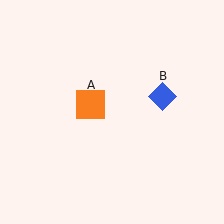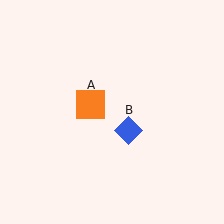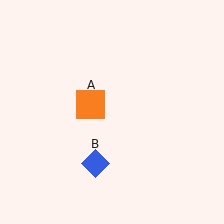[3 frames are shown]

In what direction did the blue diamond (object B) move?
The blue diamond (object B) moved down and to the left.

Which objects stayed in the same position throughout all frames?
Orange square (object A) remained stationary.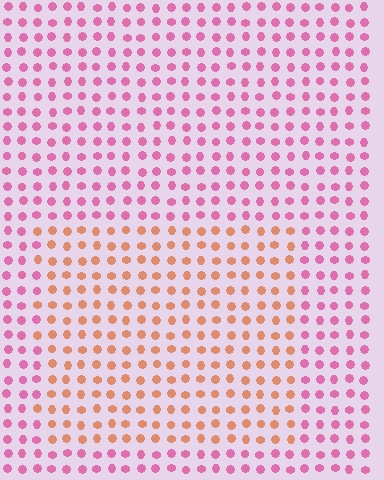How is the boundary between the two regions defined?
The boundary is defined purely by a slight shift in hue (about 50 degrees). Spacing, size, and orientation are identical on both sides.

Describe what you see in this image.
The image is filled with small pink elements in a uniform arrangement. A rectangle-shaped region is visible where the elements are tinted to a slightly different hue, forming a subtle color boundary.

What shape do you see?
I see a rectangle.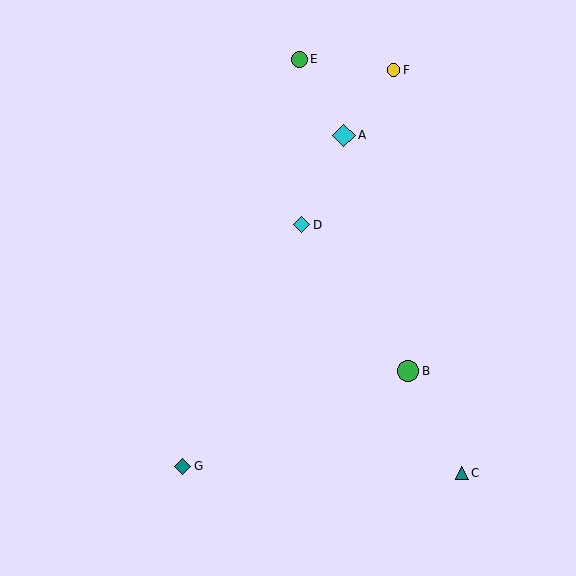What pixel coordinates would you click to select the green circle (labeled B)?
Click at (408, 371) to select the green circle B.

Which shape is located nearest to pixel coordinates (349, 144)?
The cyan diamond (labeled A) at (344, 135) is nearest to that location.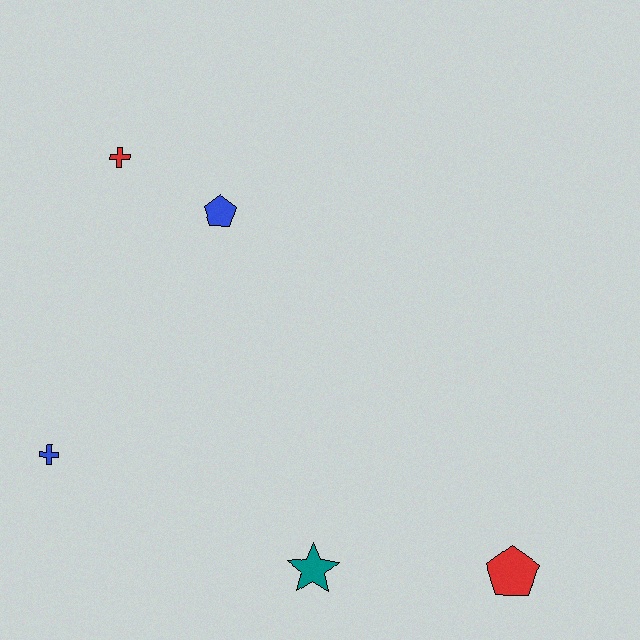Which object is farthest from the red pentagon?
The red cross is farthest from the red pentagon.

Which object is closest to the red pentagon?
The teal star is closest to the red pentagon.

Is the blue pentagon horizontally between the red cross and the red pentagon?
Yes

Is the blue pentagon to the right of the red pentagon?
No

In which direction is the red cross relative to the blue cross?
The red cross is above the blue cross.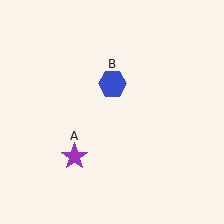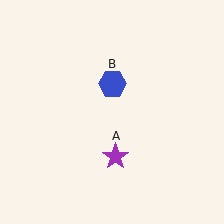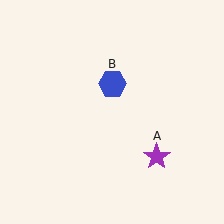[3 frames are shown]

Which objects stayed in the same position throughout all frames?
Blue hexagon (object B) remained stationary.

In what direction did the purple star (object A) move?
The purple star (object A) moved right.